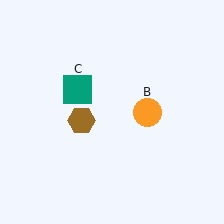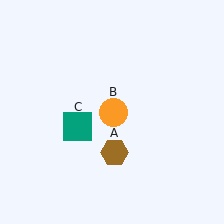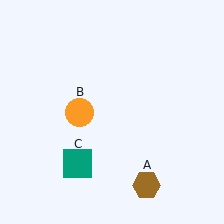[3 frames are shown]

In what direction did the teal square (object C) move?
The teal square (object C) moved down.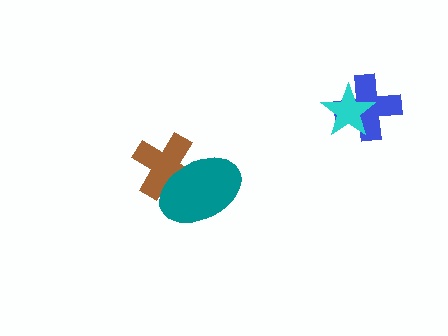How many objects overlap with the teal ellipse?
1 object overlaps with the teal ellipse.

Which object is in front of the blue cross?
The cyan star is in front of the blue cross.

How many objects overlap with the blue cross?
1 object overlaps with the blue cross.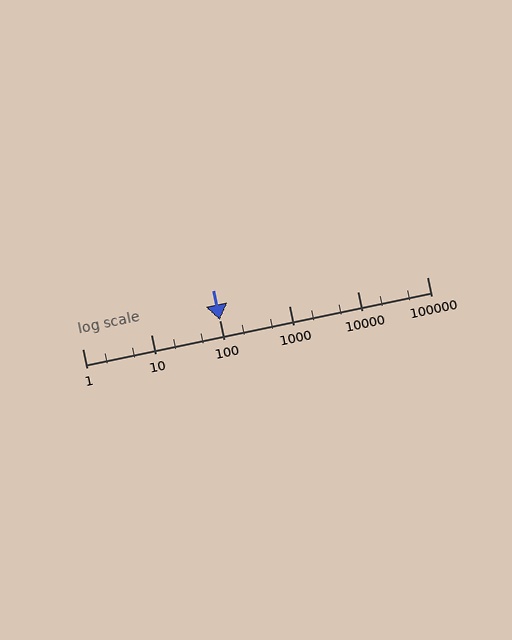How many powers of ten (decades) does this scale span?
The scale spans 5 decades, from 1 to 100000.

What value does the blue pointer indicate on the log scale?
The pointer indicates approximately 100.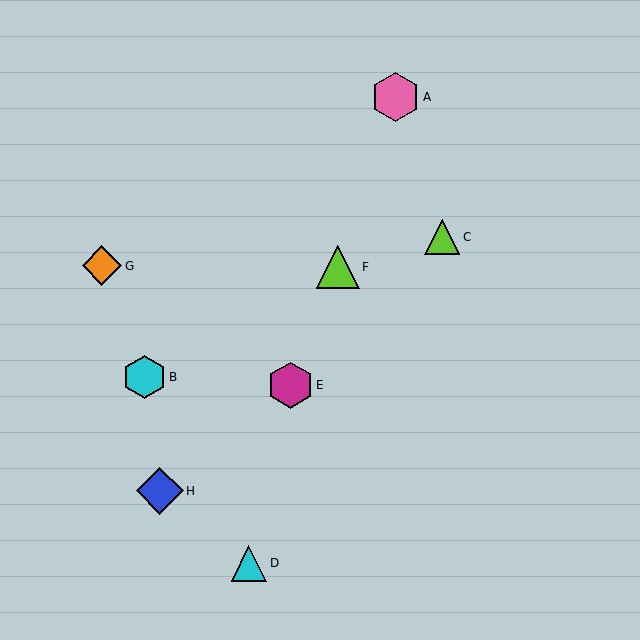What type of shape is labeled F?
Shape F is a lime triangle.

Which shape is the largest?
The pink hexagon (labeled A) is the largest.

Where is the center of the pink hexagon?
The center of the pink hexagon is at (395, 97).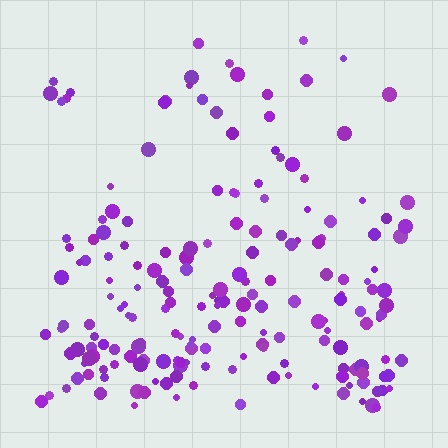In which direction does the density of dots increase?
From top to bottom, with the bottom side densest.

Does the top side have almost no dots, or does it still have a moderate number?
Still a moderate number, just noticeably fewer than the bottom.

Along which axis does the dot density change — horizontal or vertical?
Vertical.